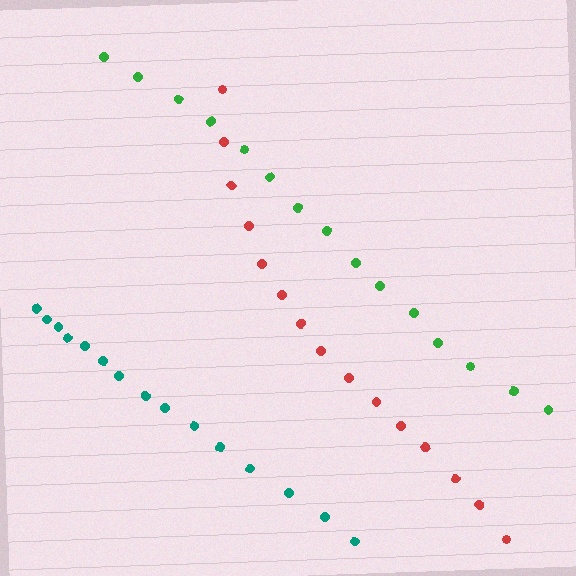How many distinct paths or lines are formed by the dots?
There are 3 distinct paths.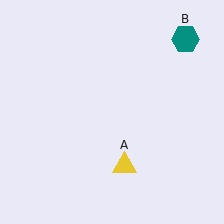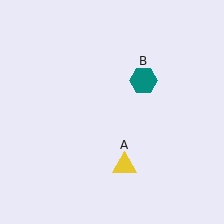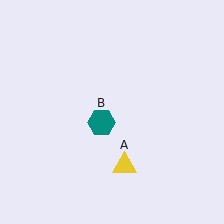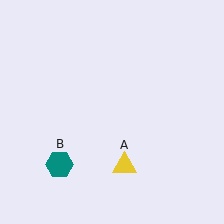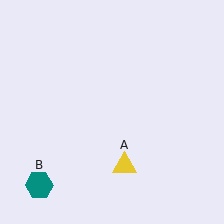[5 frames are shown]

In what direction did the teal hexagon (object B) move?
The teal hexagon (object B) moved down and to the left.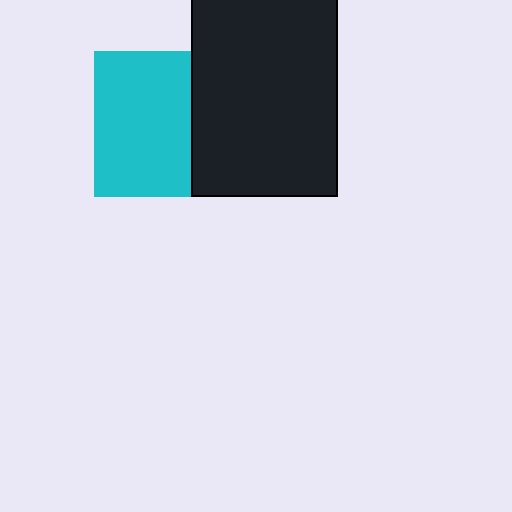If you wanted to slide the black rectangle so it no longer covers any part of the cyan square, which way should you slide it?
Slide it right — that is the most direct way to separate the two shapes.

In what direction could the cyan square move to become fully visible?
The cyan square could move left. That would shift it out from behind the black rectangle entirely.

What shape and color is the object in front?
The object in front is a black rectangle.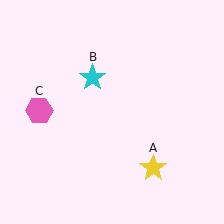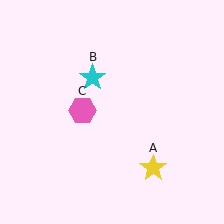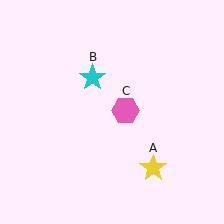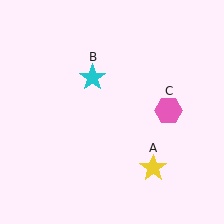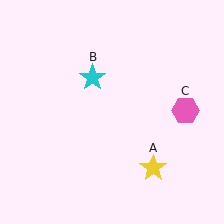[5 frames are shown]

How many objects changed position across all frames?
1 object changed position: pink hexagon (object C).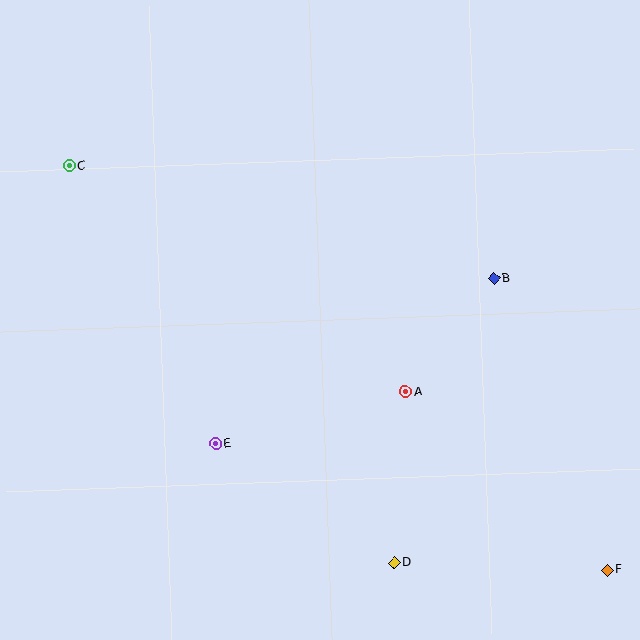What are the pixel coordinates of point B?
Point B is at (494, 279).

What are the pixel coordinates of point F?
Point F is at (608, 570).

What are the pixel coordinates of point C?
Point C is at (69, 166).